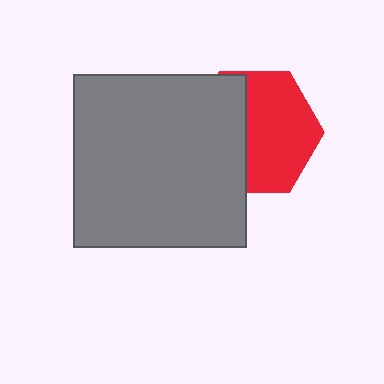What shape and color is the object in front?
The object in front is a gray square.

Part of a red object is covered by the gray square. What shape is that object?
It is a hexagon.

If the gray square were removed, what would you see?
You would see the complete red hexagon.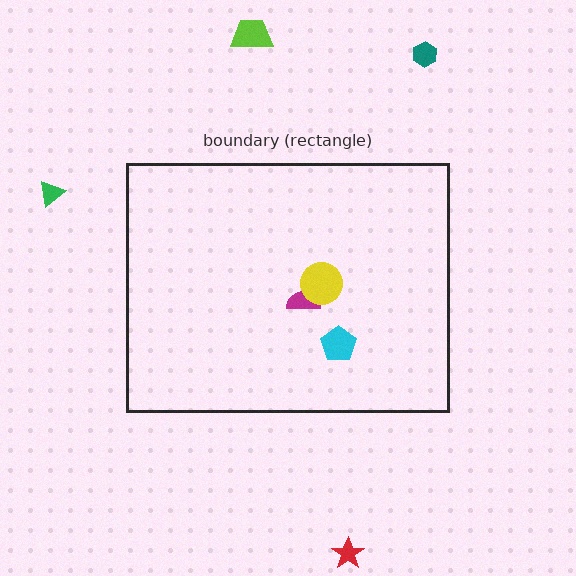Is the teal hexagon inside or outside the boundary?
Outside.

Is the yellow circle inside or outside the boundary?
Inside.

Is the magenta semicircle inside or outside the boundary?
Inside.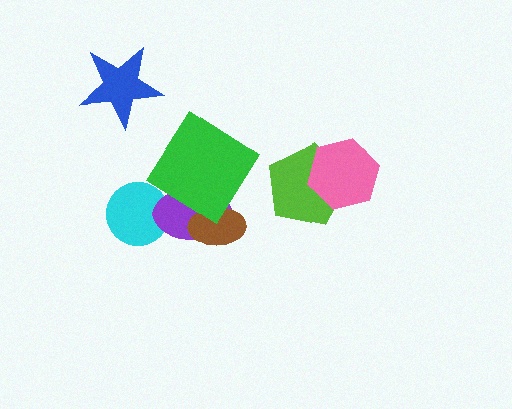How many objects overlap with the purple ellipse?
3 objects overlap with the purple ellipse.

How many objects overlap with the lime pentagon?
1 object overlaps with the lime pentagon.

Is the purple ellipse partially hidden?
Yes, it is partially covered by another shape.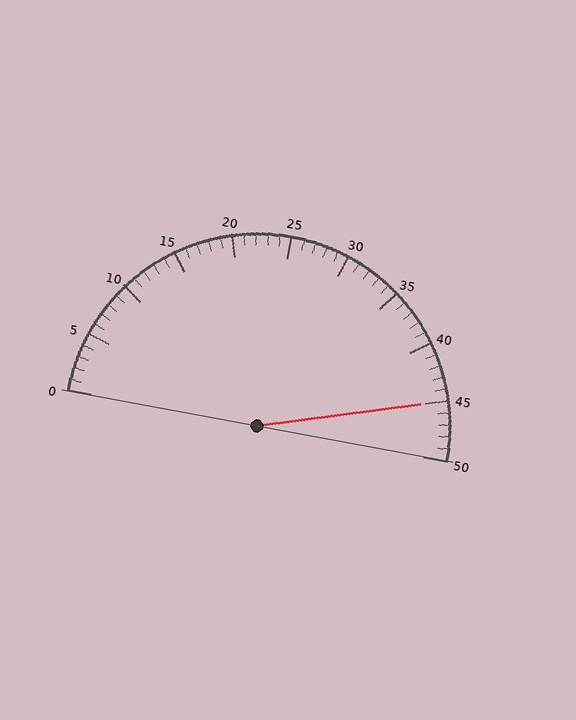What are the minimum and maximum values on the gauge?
The gauge ranges from 0 to 50.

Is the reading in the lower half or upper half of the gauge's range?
The reading is in the upper half of the range (0 to 50).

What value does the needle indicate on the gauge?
The needle indicates approximately 45.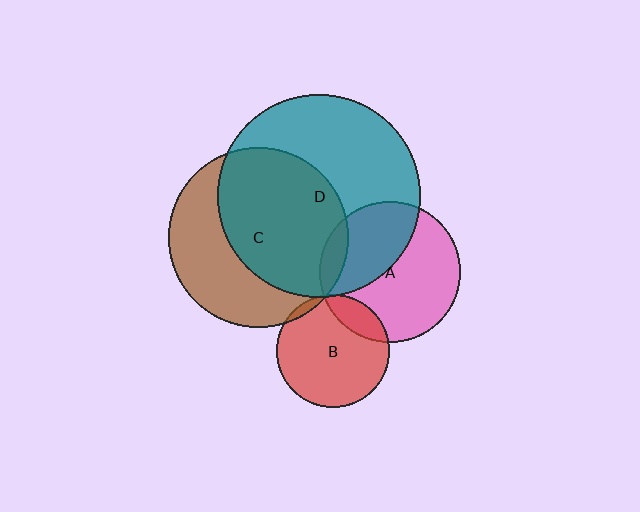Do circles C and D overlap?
Yes.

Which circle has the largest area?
Circle D (teal).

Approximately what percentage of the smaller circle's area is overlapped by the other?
Approximately 60%.